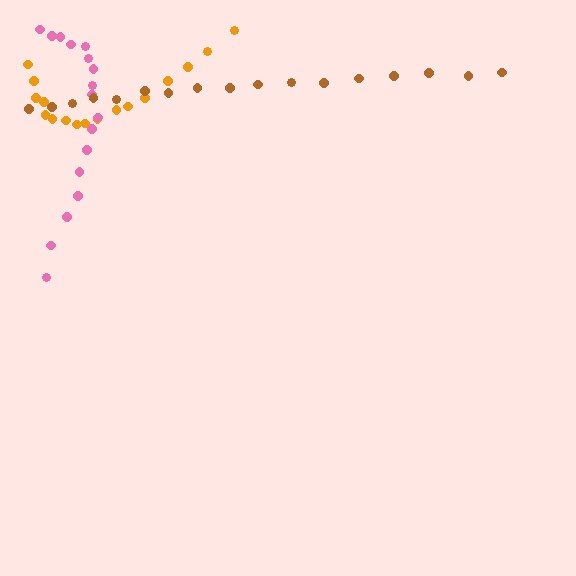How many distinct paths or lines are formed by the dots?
There are 3 distinct paths.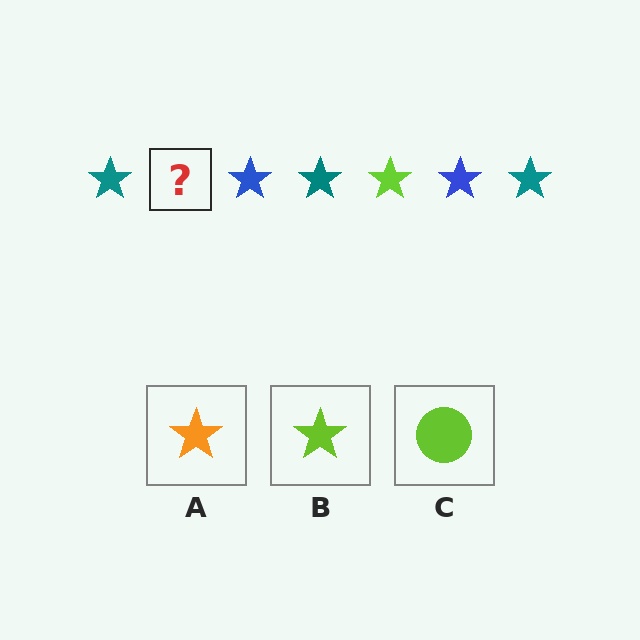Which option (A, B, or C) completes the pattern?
B.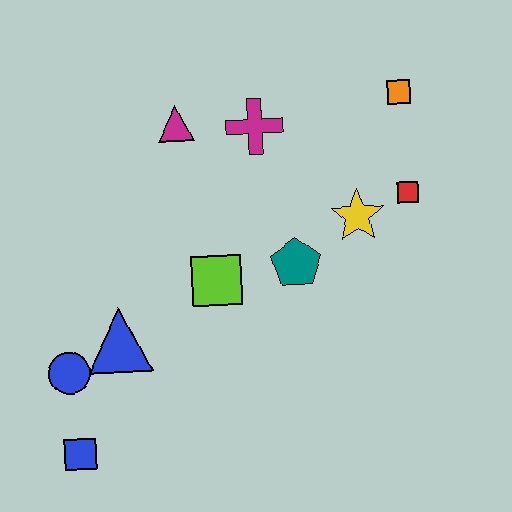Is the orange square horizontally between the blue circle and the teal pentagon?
No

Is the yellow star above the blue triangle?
Yes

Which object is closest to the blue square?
The blue circle is closest to the blue square.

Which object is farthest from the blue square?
The orange square is farthest from the blue square.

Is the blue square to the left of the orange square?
Yes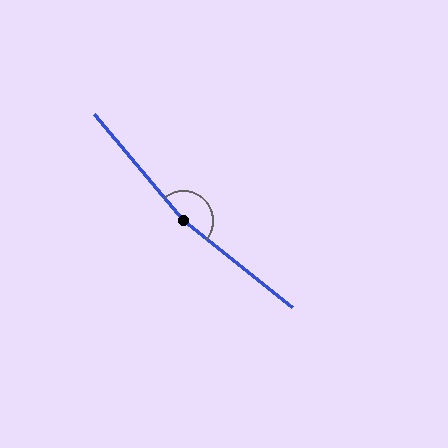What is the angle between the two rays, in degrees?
Approximately 169 degrees.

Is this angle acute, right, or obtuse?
It is obtuse.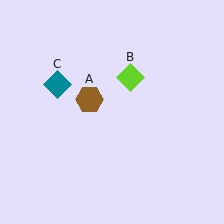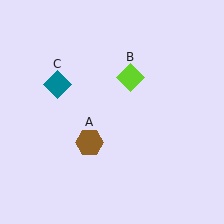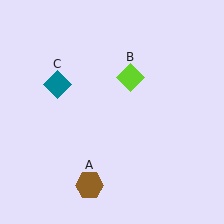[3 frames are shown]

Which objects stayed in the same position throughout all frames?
Lime diamond (object B) and teal diamond (object C) remained stationary.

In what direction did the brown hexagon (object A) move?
The brown hexagon (object A) moved down.